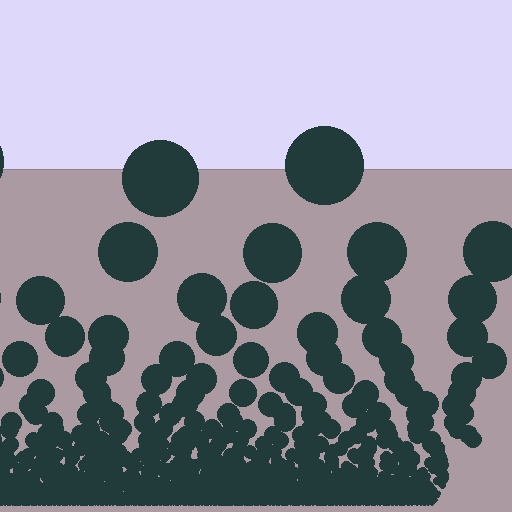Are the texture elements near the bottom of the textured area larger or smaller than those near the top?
Smaller. The gradient is inverted — elements near the bottom are smaller and denser.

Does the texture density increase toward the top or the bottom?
Density increases toward the bottom.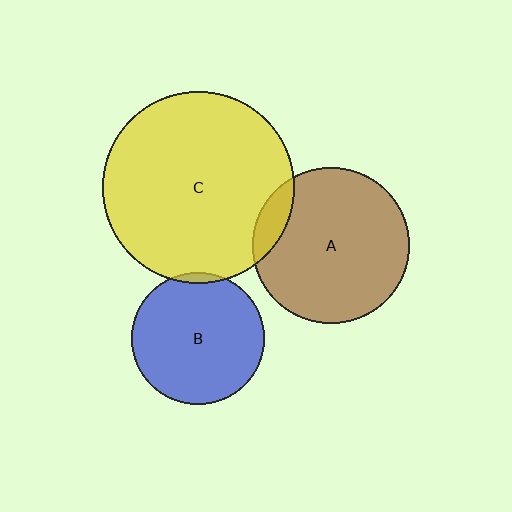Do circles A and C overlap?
Yes.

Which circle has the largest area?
Circle C (yellow).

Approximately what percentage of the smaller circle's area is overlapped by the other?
Approximately 10%.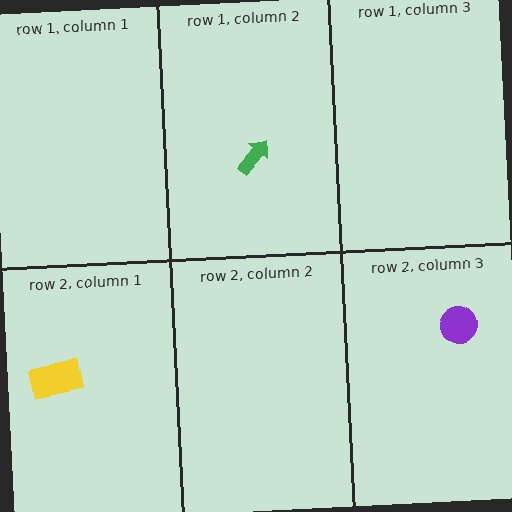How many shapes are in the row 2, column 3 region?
1.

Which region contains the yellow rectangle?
The row 2, column 1 region.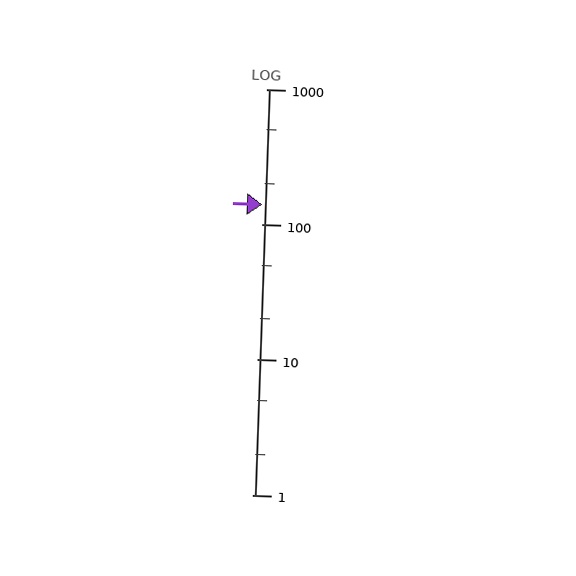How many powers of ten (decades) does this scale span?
The scale spans 3 decades, from 1 to 1000.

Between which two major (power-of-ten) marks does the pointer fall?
The pointer is between 100 and 1000.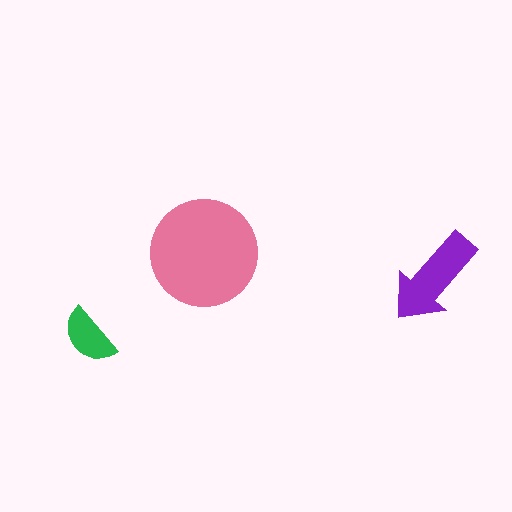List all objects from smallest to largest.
The green semicircle, the purple arrow, the pink circle.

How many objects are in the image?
There are 3 objects in the image.